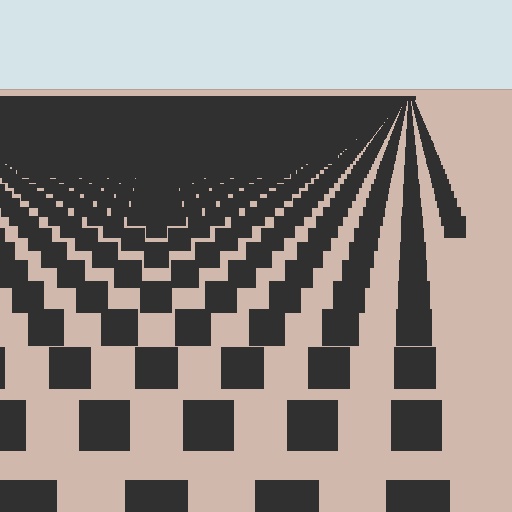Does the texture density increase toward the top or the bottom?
Density increases toward the top.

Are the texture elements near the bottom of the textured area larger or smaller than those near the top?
Larger. Near the bottom, elements are closer to the viewer and appear at a bigger on-screen size.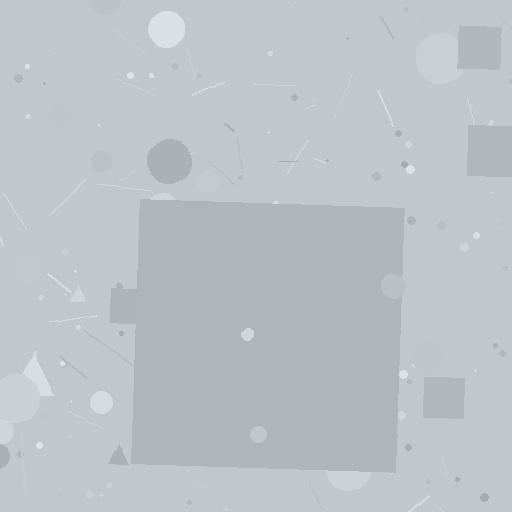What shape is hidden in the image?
A square is hidden in the image.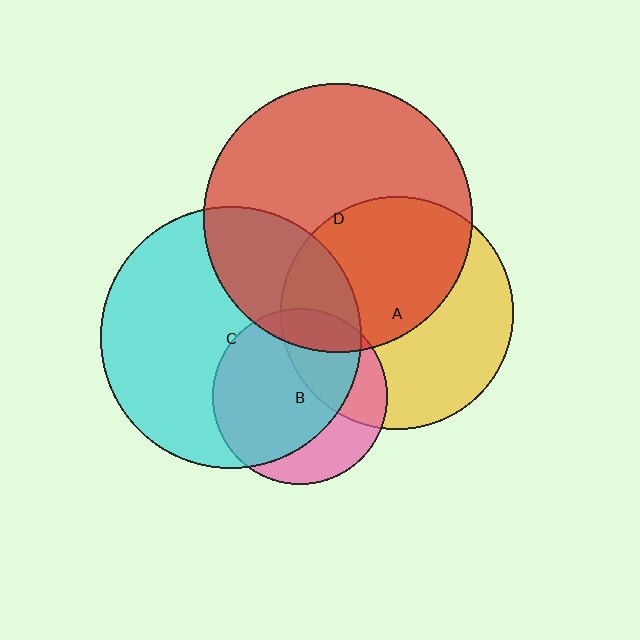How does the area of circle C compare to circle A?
Approximately 1.3 times.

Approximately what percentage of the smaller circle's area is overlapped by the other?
Approximately 35%.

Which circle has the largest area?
Circle D (red).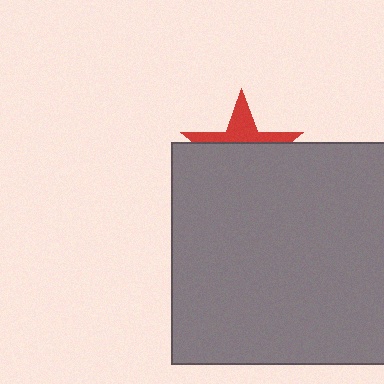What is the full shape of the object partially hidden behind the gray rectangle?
The partially hidden object is a red star.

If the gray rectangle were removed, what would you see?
You would see the complete red star.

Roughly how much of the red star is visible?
A small part of it is visible (roughly 36%).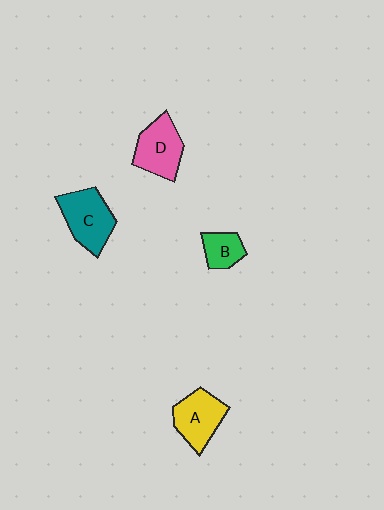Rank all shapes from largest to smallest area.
From largest to smallest: C (teal), D (pink), A (yellow), B (green).